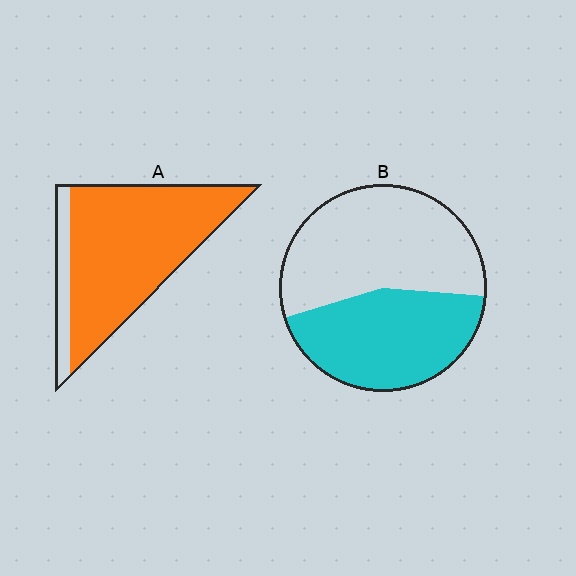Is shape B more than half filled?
No.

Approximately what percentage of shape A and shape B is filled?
A is approximately 85% and B is approximately 45%.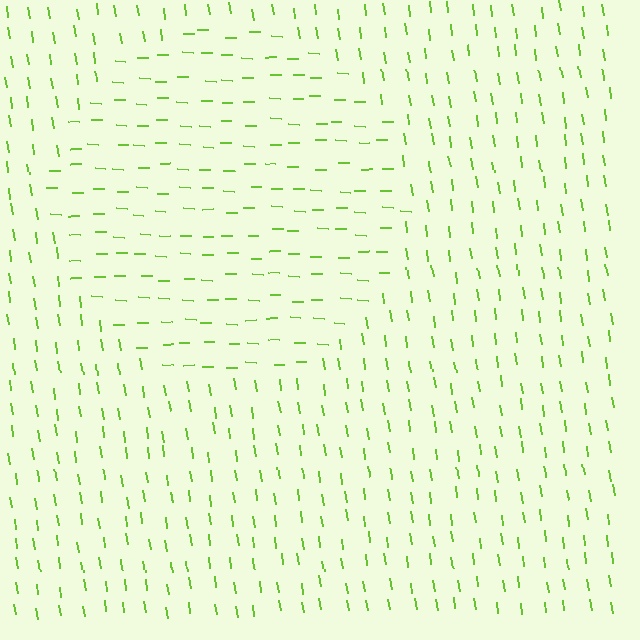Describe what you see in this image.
The image is filled with small lime line segments. A circle region in the image has lines oriented differently from the surrounding lines, creating a visible texture boundary.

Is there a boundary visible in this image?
Yes, there is a texture boundary formed by a change in line orientation.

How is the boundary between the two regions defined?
The boundary is defined purely by a change in line orientation (approximately 80 degrees difference). All lines are the same color and thickness.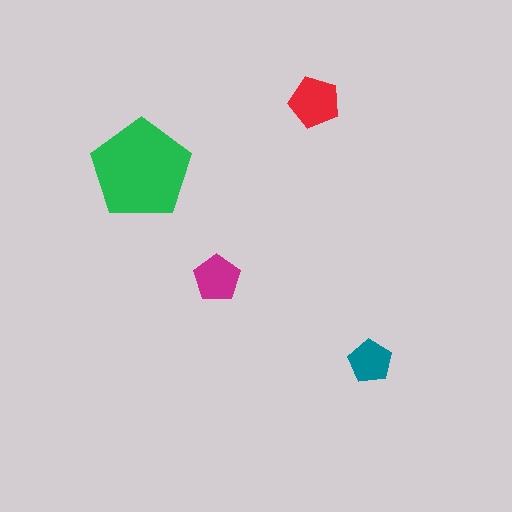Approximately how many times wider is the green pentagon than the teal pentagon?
About 2.5 times wider.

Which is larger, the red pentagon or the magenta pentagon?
The red one.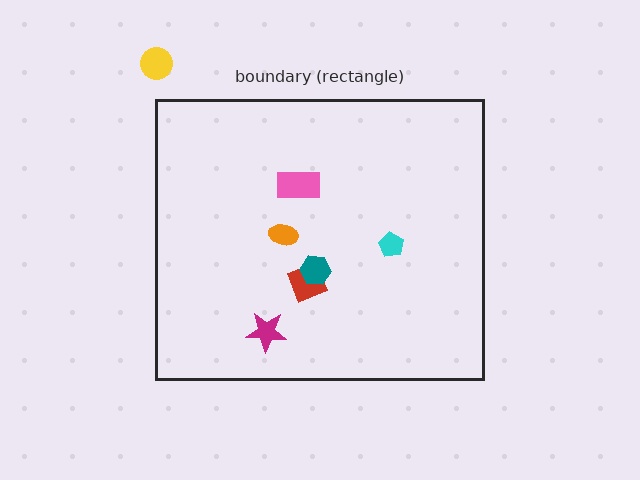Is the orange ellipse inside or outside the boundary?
Inside.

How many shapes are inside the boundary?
6 inside, 1 outside.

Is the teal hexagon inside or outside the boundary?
Inside.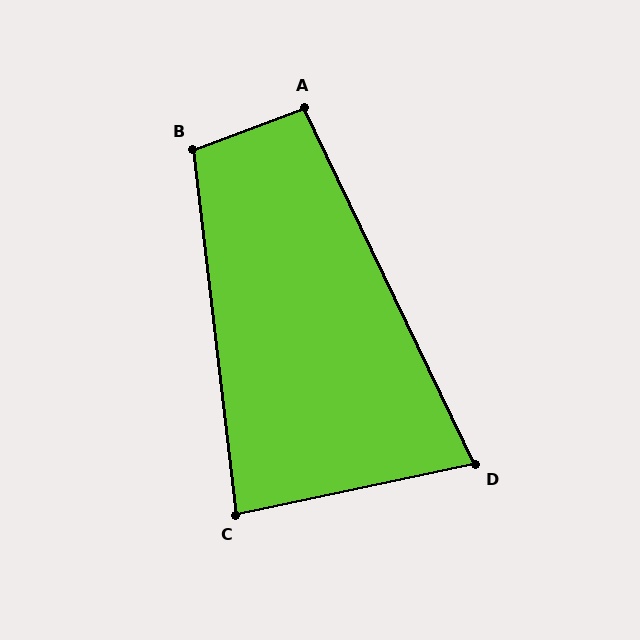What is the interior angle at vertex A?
Approximately 95 degrees (obtuse).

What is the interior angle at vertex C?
Approximately 85 degrees (acute).